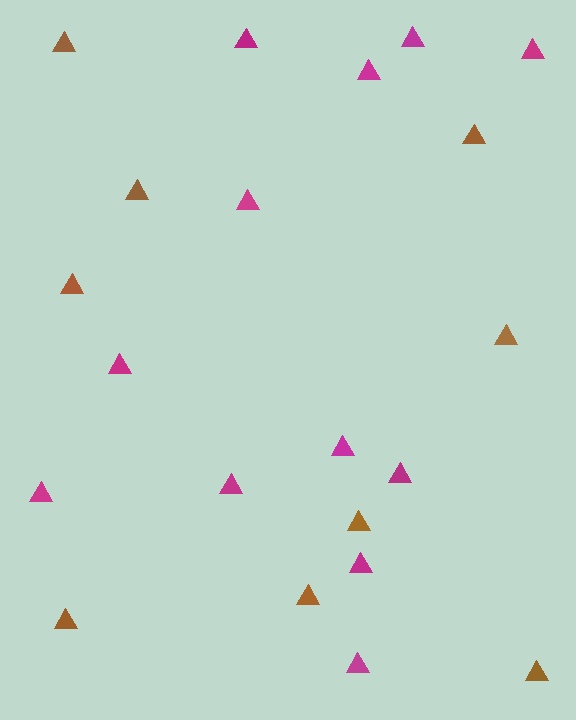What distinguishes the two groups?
There are 2 groups: one group of brown triangles (9) and one group of magenta triangles (12).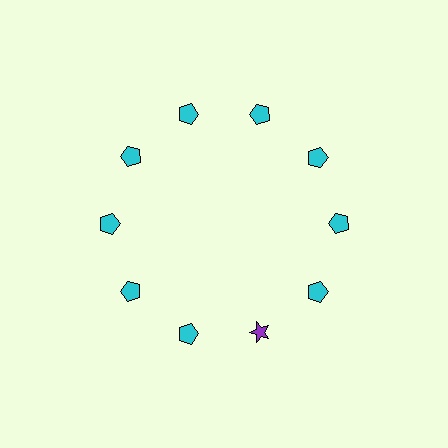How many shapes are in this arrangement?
There are 10 shapes arranged in a ring pattern.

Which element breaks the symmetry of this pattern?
The purple star at roughly the 5 o'clock position breaks the symmetry. All other shapes are cyan pentagons.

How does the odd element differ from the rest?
It differs in both color (purple instead of cyan) and shape (star instead of pentagon).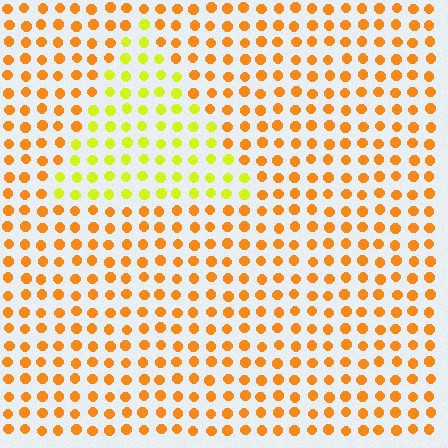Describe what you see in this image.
The image is filled with small orange elements in a uniform arrangement. A triangle-shaped region is visible where the elements are tinted to a slightly different hue, forming a subtle color boundary.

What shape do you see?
I see a triangle.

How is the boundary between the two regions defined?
The boundary is defined purely by a slight shift in hue (about 39 degrees). Spacing, size, and orientation are identical on both sides.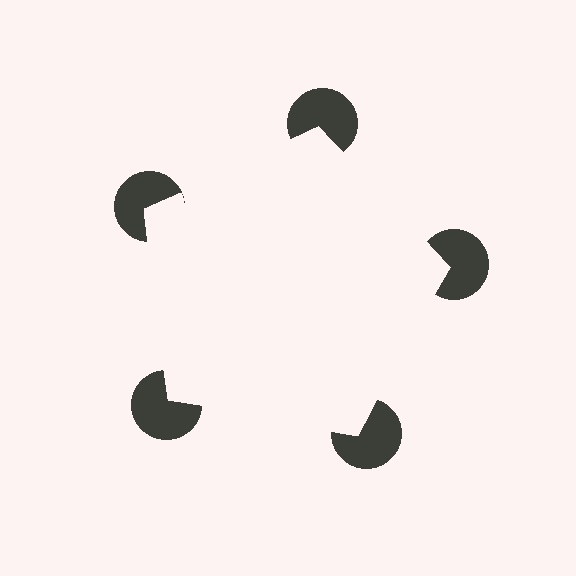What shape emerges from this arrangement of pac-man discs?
An illusory pentagon — its edges are inferred from the aligned wedge cuts in the pac-man discs, not physically drawn.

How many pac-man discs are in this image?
There are 5 — one at each vertex of the illusory pentagon.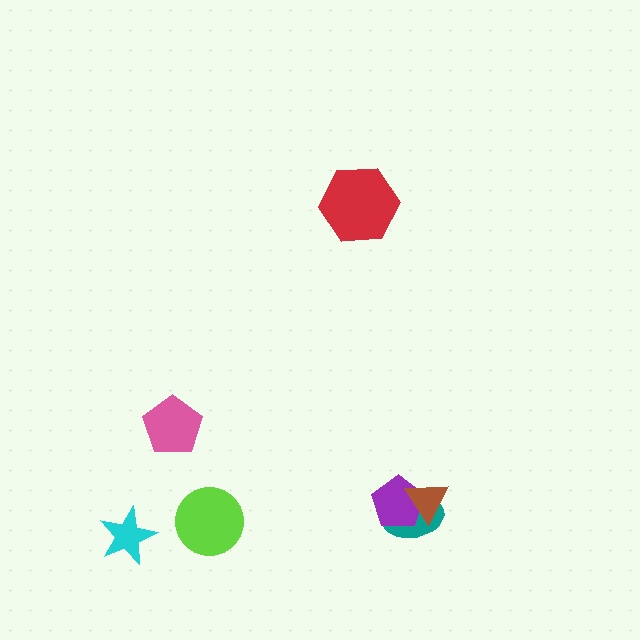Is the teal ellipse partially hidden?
Yes, it is partially covered by another shape.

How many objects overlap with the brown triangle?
2 objects overlap with the brown triangle.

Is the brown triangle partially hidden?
No, no other shape covers it.